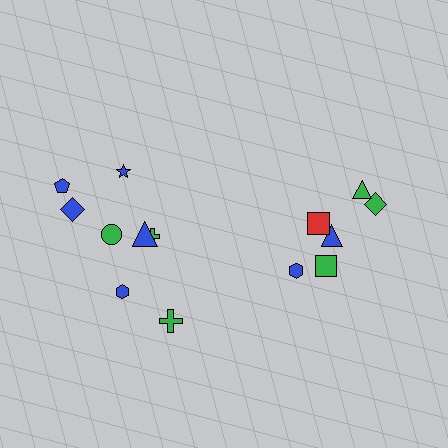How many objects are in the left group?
There are 8 objects.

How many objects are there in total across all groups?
There are 14 objects.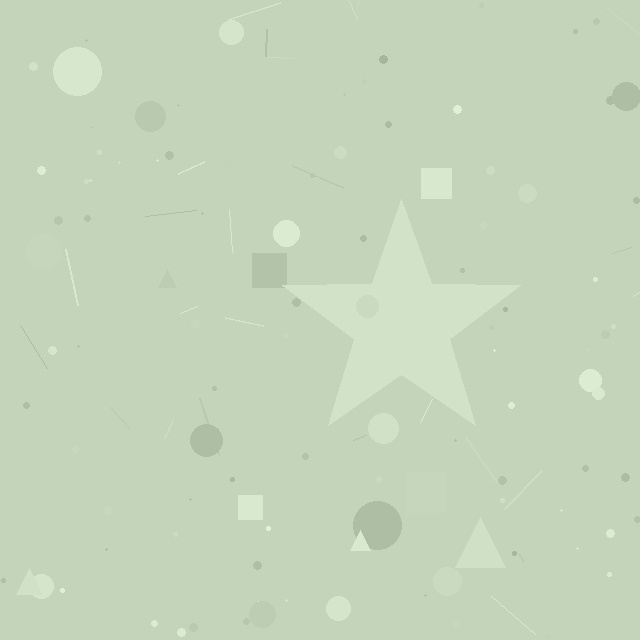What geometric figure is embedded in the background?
A star is embedded in the background.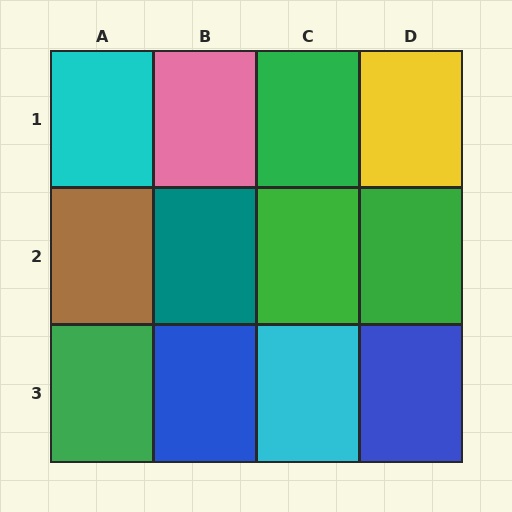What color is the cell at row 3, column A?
Green.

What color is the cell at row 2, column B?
Teal.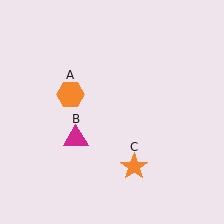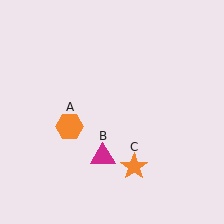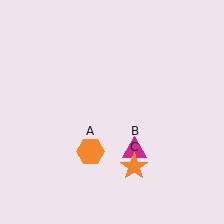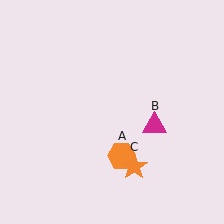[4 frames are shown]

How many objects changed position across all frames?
2 objects changed position: orange hexagon (object A), magenta triangle (object B).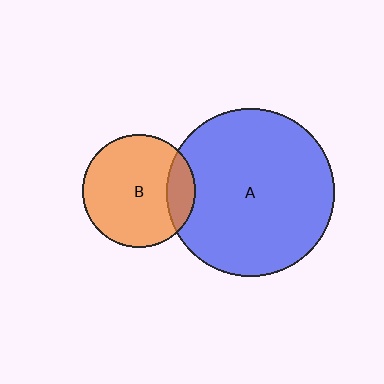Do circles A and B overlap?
Yes.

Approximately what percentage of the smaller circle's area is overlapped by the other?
Approximately 15%.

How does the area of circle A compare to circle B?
Approximately 2.2 times.